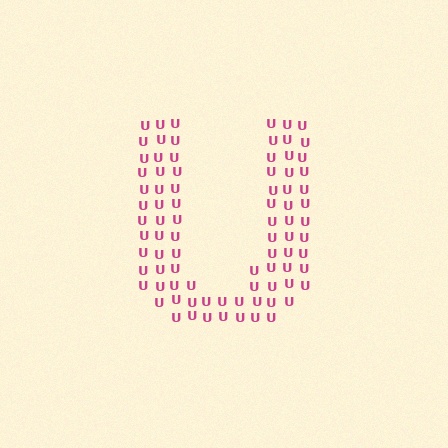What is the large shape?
The large shape is the letter U.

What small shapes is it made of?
It is made of small letter U's.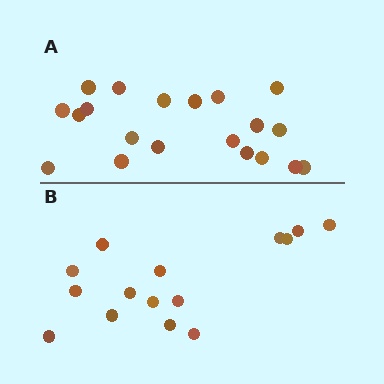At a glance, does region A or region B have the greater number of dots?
Region A (the top region) has more dots.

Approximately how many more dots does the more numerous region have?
Region A has about 5 more dots than region B.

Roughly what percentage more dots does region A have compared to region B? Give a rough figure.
About 35% more.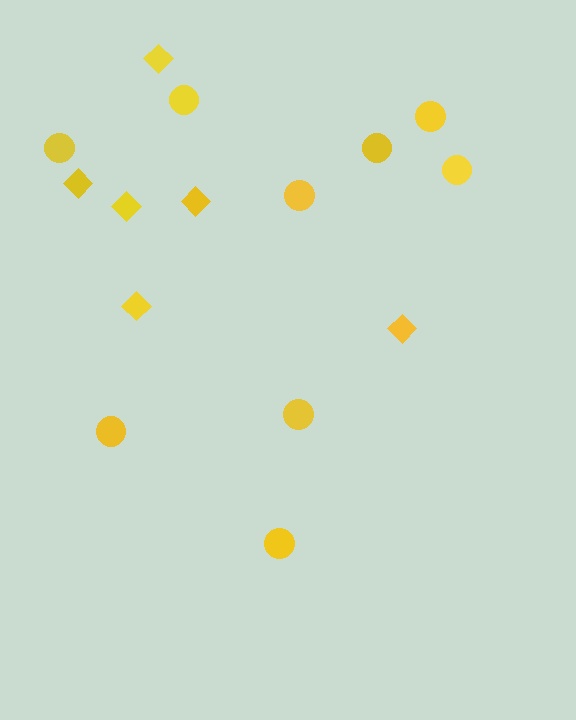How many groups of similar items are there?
There are 2 groups: one group of diamonds (6) and one group of circles (9).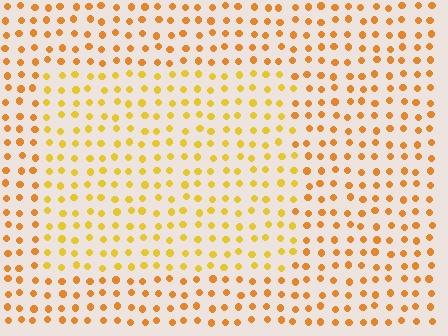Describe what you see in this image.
The image is filled with small orange elements in a uniform arrangement. A rectangle-shaped region is visible where the elements are tinted to a slightly different hue, forming a subtle color boundary.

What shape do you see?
I see a rectangle.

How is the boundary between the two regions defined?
The boundary is defined purely by a slight shift in hue (about 22 degrees). Spacing, size, and orientation are identical on both sides.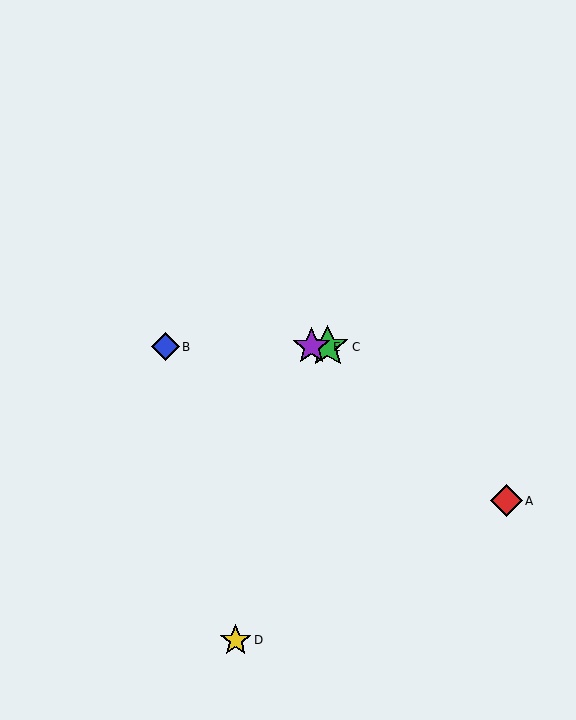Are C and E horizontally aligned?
Yes, both are at y≈347.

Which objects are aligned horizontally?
Objects B, C, E are aligned horizontally.